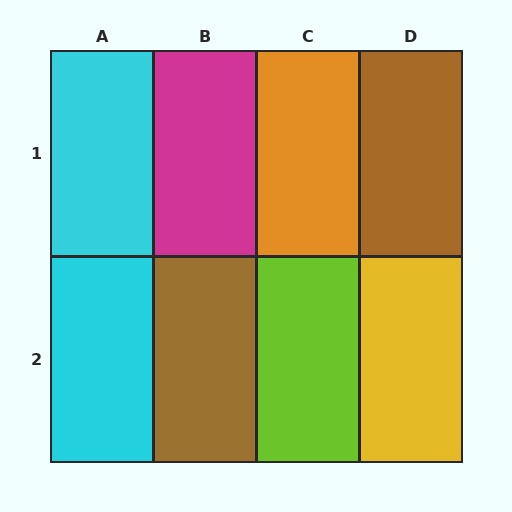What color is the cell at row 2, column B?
Brown.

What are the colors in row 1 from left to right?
Cyan, magenta, orange, brown.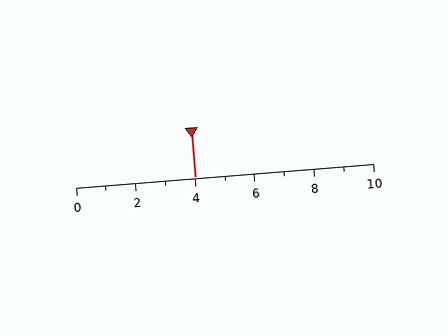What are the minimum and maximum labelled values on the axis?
The axis runs from 0 to 10.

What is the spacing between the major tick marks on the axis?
The major ticks are spaced 2 apart.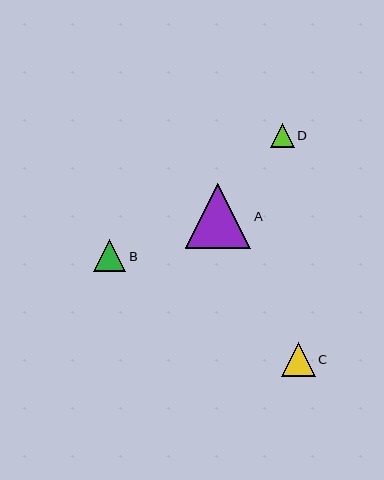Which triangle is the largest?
Triangle A is the largest with a size of approximately 65 pixels.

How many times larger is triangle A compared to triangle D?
Triangle A is approximately 2.8 times the size of triangle D.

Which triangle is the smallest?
Triangle D is the smallest with a size of approximately 24 pixels.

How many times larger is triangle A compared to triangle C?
Triangle A is approximately 1.9 times the size of triangle C.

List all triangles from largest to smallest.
From largest to smallest: A, C, B, D.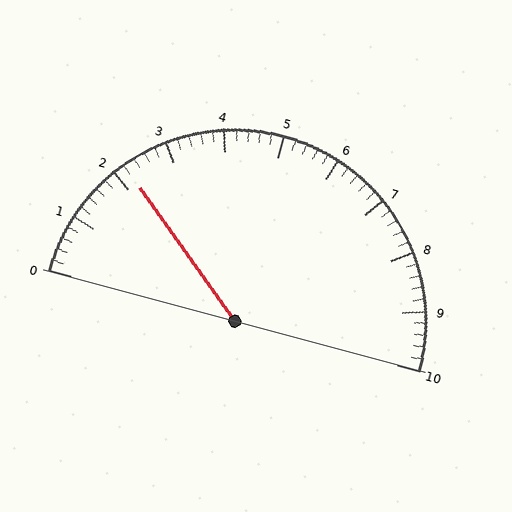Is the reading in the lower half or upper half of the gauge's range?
The reading is in the lower half of the range (0 to 10).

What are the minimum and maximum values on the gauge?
The gauge ranges from 0 to 10.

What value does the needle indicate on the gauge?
The needle indicates approximately 2.2.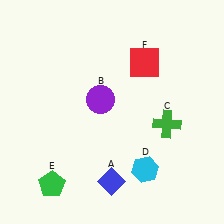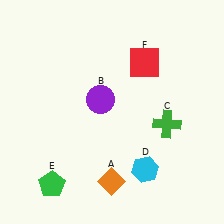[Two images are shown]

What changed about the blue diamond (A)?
In Image 1, A is blue. In Image 2, it changed to orange.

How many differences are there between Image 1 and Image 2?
There is 1 difference between the two images.